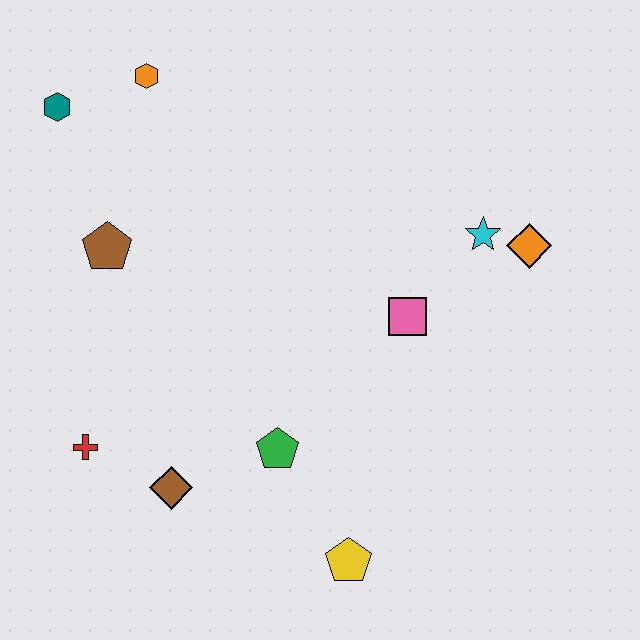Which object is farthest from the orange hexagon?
The yellow pentagon is farthest from the orange hexagon.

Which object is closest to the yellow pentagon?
The green pentagon is closest to the yellow pentagon.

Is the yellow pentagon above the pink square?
No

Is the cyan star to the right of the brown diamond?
Yes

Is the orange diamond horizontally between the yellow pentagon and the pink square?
No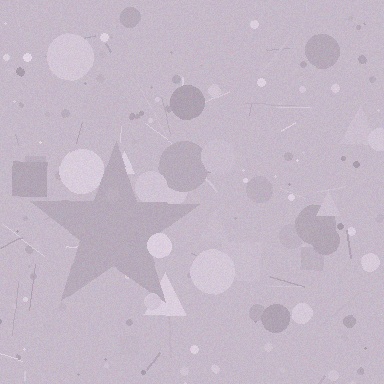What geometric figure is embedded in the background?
A star is embedded in the background.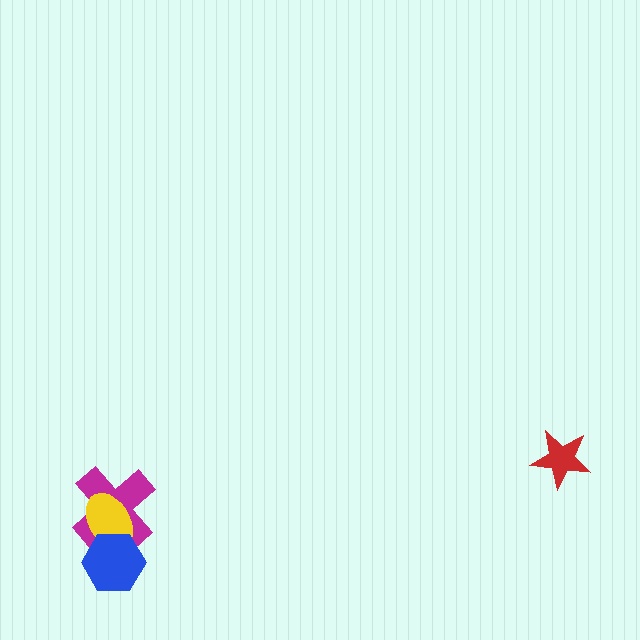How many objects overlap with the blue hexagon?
2 objects overlap with the blue hexagon.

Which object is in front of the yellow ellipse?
The blue hexagon is in front of the yellow ellipse.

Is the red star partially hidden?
No, no other shape covers it.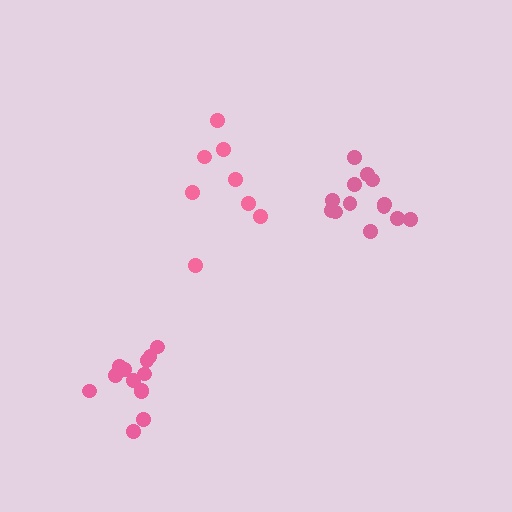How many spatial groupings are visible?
There are 3 spatial groupings.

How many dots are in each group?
Group 1: 8 dots, Group 2: 13 dots, Group 3: 13 dots (34 total).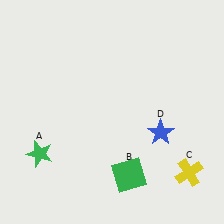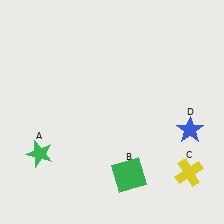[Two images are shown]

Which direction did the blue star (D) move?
The blue star (D) moved right.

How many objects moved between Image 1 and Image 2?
1 object moved between the two images.